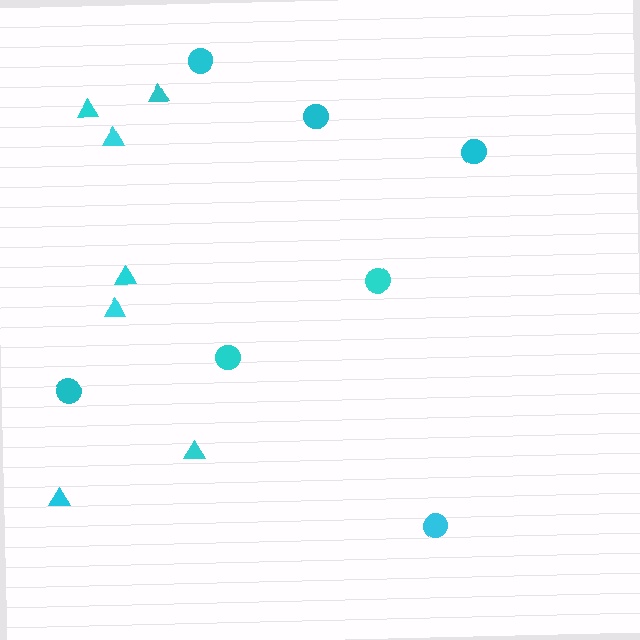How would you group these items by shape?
There are 2 groups: one group of circles (7) and one group of triangles (7).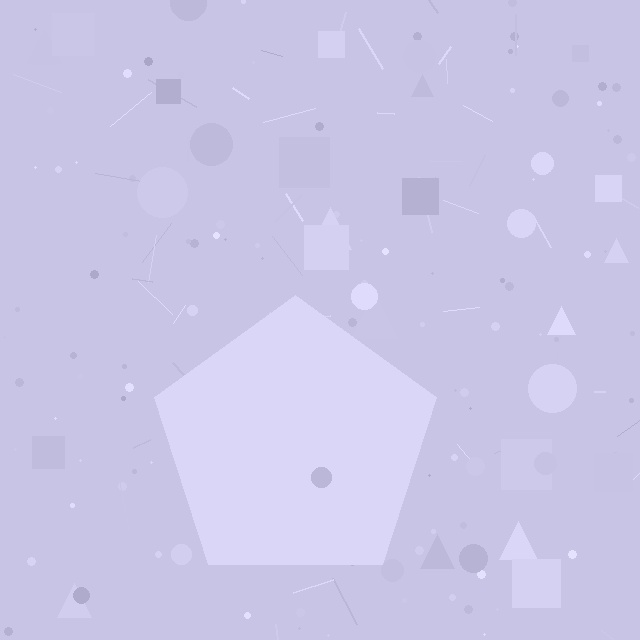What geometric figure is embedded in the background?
A pentagon is embedded in the background.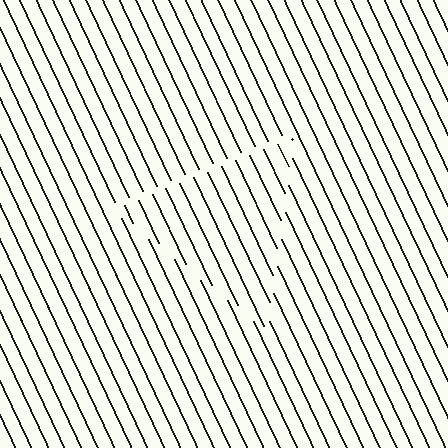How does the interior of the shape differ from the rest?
The interior of the shape contains the same grating, shifted by half a period — the contour is defined by the phase discontinuity where line-ends from the inner and outer gratings abut.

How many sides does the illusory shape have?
3 sides — the line-ends trace a triangle.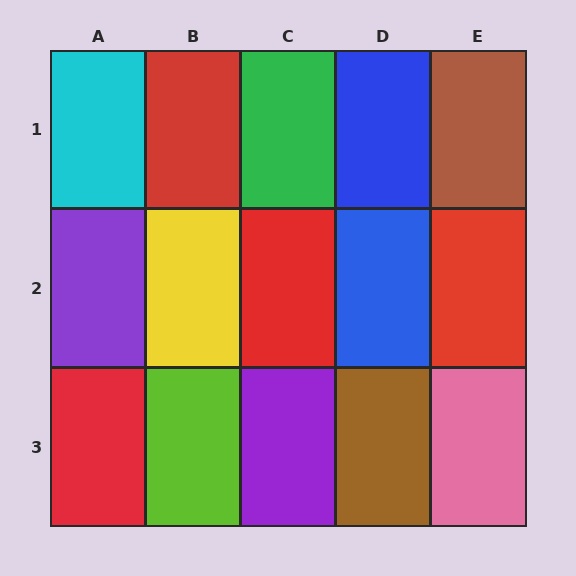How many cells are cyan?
1 cell is cyan.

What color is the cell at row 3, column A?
Red.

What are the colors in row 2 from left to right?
Purple, yellow, red, blue, red.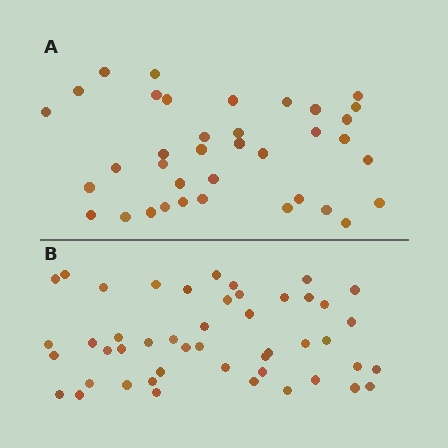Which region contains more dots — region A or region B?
Region B (the bottom region) has more dots.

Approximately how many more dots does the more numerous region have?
Region B has roughly 10 or so more dots than region A.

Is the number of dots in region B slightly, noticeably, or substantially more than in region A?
Region B has noticeably more, but not dramatically so. The ratio is roughly 1.3 to 1.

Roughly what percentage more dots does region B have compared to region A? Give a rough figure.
About 25% more.